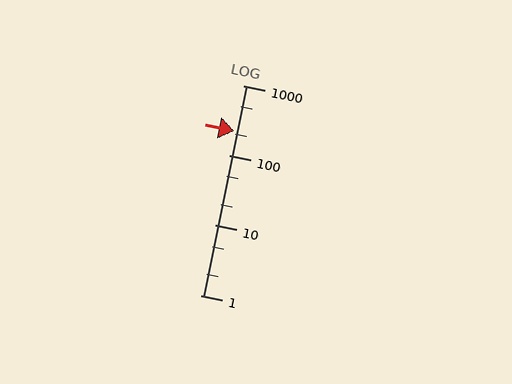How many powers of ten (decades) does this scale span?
The scale spans 3 decades, from 1 to 1000.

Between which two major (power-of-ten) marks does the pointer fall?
The pointer is between 100 and 1000.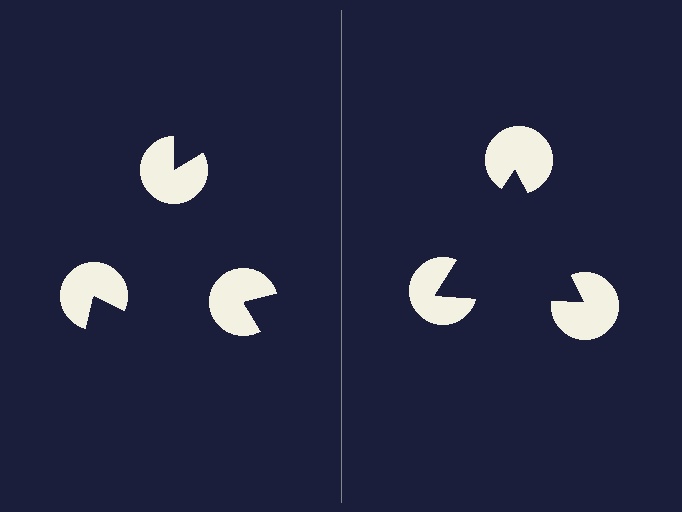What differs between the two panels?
The pac-man discs are positioned identically on both sides; only the wedge orientations differ. On the right they align to a triangle; on the left they are misaligned.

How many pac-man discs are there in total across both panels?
6 — 3 on each side.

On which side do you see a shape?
An illusory triangle appears on the right side. On the left side the wedge cuts are rotated, so no coherent shape forms.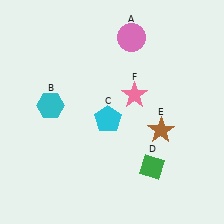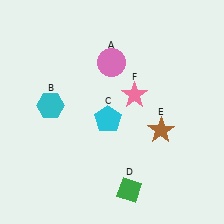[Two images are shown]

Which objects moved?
The objects that moved are: the pink circle (A), the green diamond (D).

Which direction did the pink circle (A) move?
The pink circle (A) moved down.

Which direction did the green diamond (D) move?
The green diamond (D) moved down.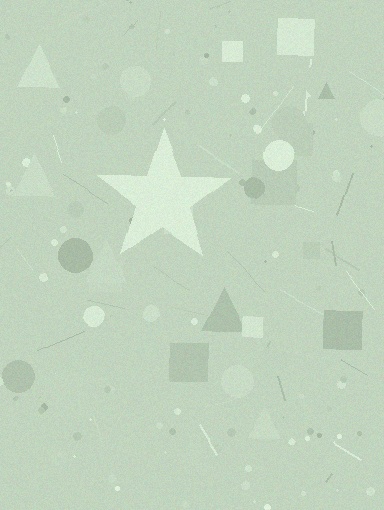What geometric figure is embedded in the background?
A star is embedded in the background.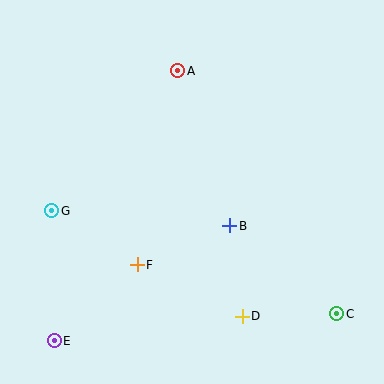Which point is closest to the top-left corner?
Point A is closest to the top-left corner.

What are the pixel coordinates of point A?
Point A is at (178, 71).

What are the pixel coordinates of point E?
Point E is at (54, 341).